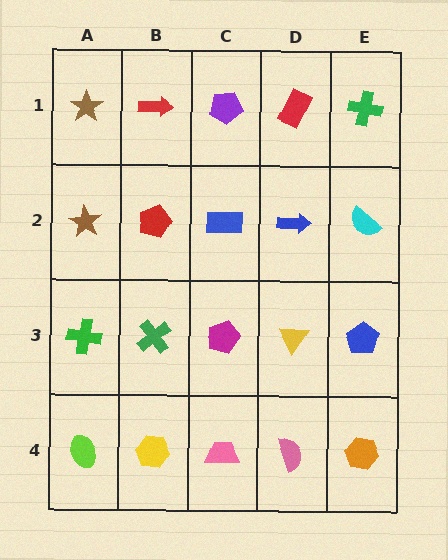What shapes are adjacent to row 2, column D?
A red rectangle (row 1, column D), a yellow triangle (row 3, column D), a blue rectangle (row 2, column C), a cyan semicircle (row 2, column E).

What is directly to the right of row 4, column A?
A yellow hexagon.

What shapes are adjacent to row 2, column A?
A brown star (row 1, column A), a green cross (row 3, column A), a red pentagon (row 2, column B).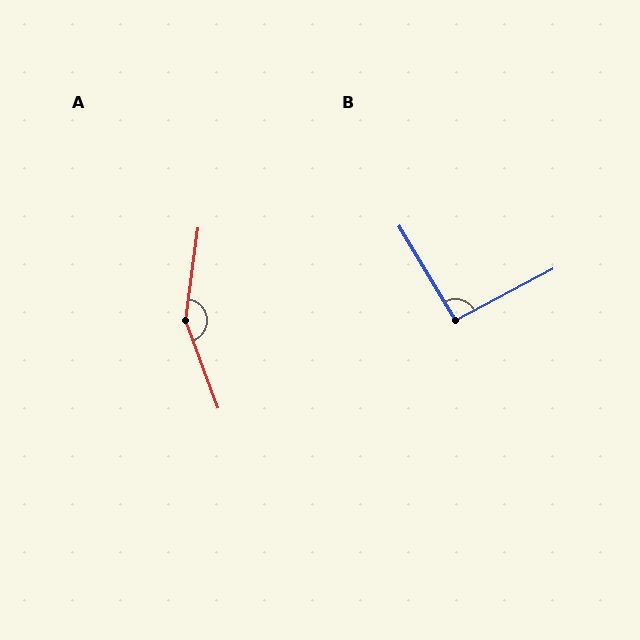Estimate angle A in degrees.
Approximately 152 degrees.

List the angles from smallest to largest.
B (93°), A (152°).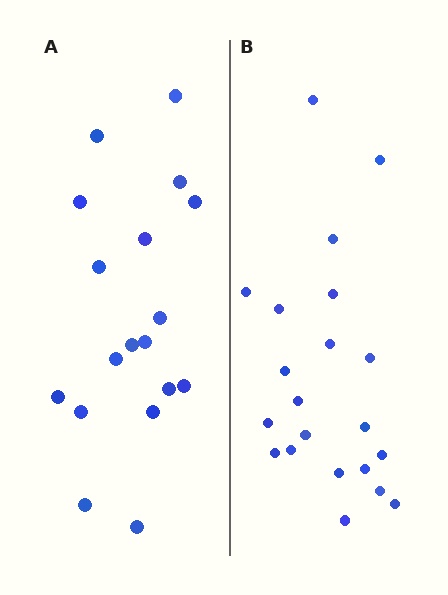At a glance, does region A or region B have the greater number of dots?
Region B (the right region) has more dots.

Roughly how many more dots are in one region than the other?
Region B has just a few more — roughly 2 or 3 more dots than region A.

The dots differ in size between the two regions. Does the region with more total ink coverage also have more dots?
No. Region A has more total ink coverage because its dots are larger, but region B actually contains more individual dots. Total area can be misleading — the number of items is what matters here.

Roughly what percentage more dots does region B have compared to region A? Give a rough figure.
About 15% more.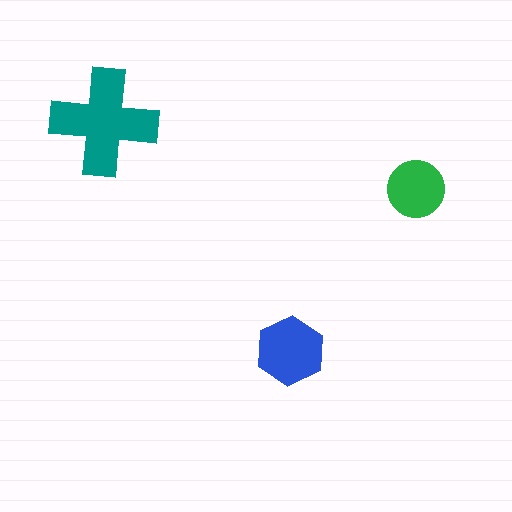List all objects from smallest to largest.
The green circle, the blue hexagon, the teal cross.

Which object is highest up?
The teal cross is topmost.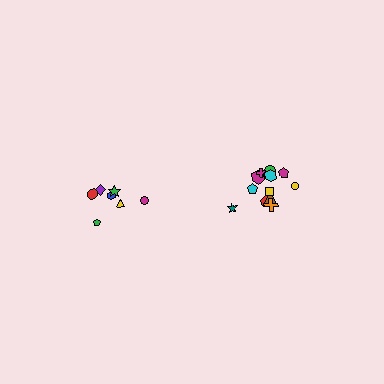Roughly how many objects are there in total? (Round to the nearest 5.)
Roughly 20 objects in total.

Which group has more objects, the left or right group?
The right group.